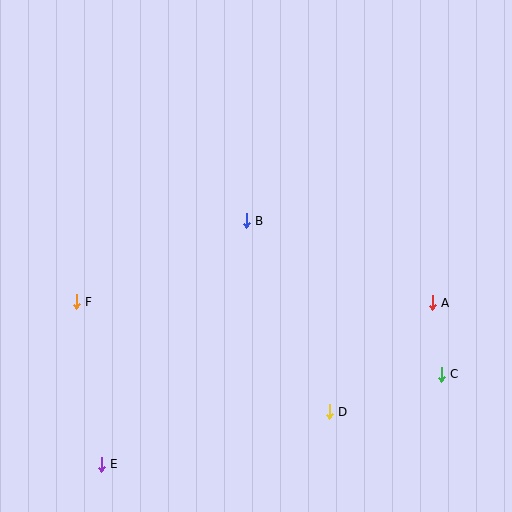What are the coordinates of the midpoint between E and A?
The midpoint between E and A is at (267, 383).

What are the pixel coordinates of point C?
Point C is at (441, 374).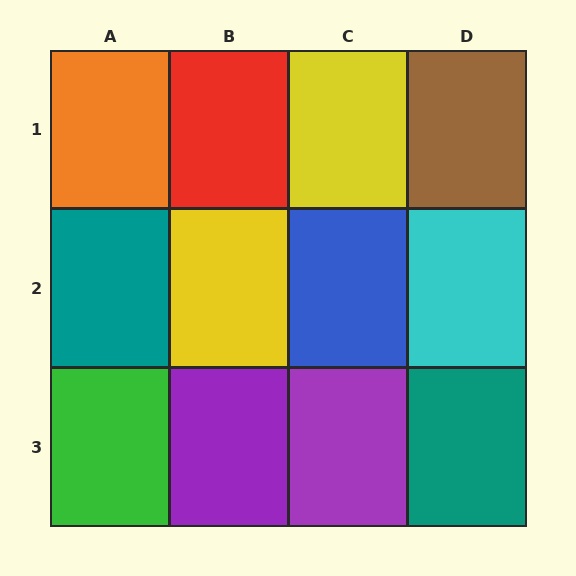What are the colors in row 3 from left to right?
Green, purple, purple, teal.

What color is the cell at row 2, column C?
Blue.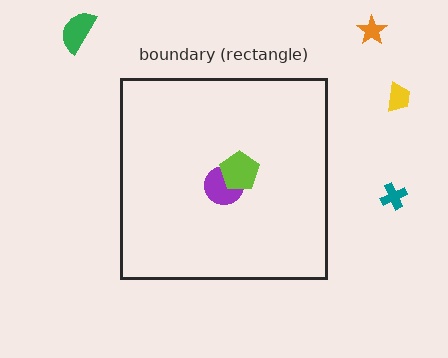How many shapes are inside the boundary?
2 inside, 4 outside.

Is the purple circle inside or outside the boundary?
Inside.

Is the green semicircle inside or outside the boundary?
Outside.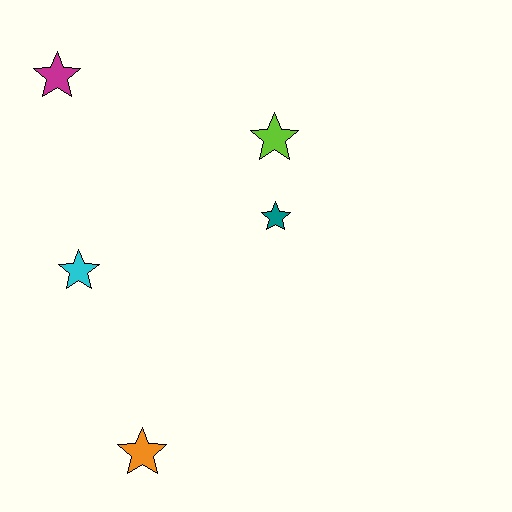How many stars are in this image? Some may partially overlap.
There are 5 stars.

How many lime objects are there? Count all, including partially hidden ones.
There is 1 lime object.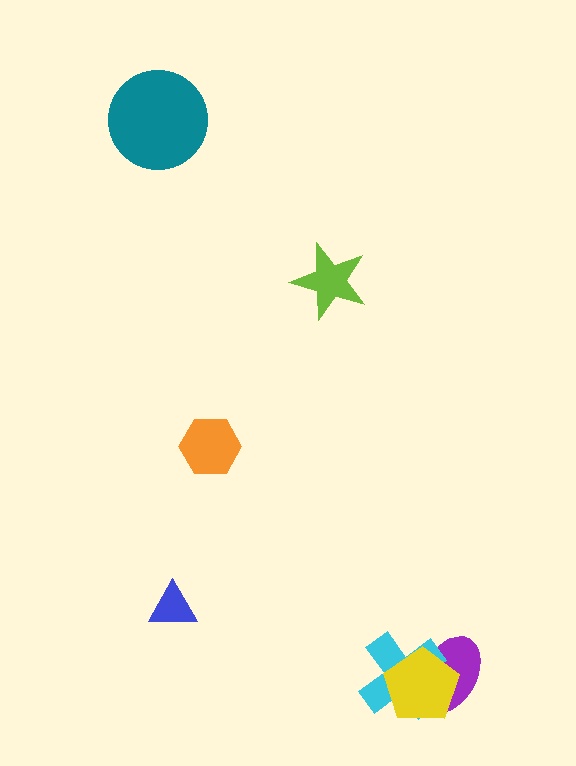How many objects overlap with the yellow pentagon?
2 objects overlap with the yellow pentagon.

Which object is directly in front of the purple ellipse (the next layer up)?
The cyan cross is directly in front of the purple ellipse.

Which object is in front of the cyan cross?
The yellow pentagon is in front of the cyan cross.